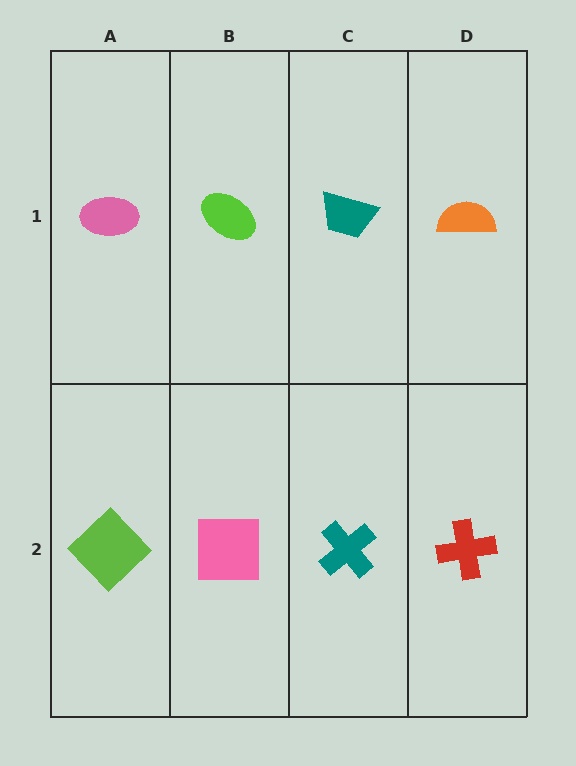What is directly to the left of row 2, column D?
A teal cross.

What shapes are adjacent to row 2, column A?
A pink ellipse (row 1, column A), a pink square (row 2, column B).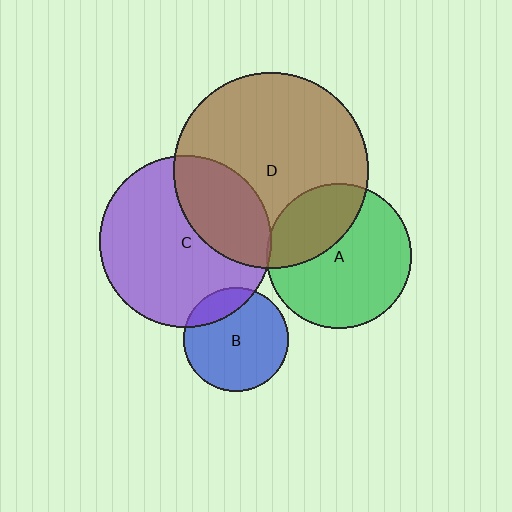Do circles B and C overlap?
Yes.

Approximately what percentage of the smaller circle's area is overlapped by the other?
Approximately 20%.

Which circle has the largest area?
Circle D (brown).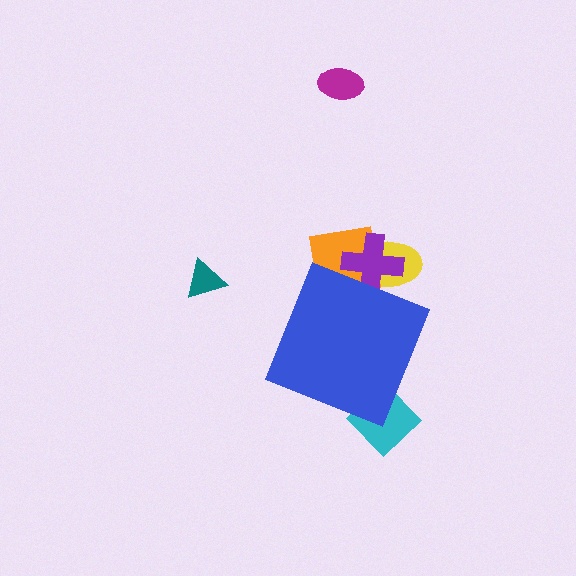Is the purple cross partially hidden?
Yes, the purple cross is partially hidden behind the blue diamond.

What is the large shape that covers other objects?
A blue diamond.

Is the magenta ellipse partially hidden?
No, the magenta ellipse is fully visible.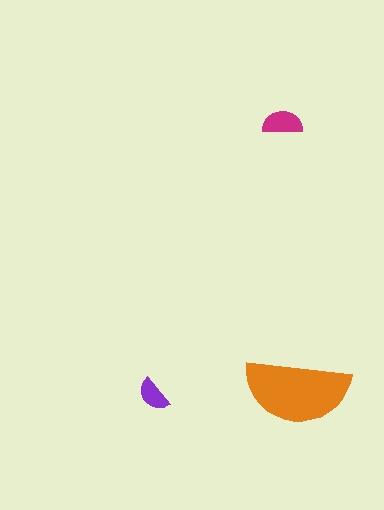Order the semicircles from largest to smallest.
the orange one, the magenta one, the purple one.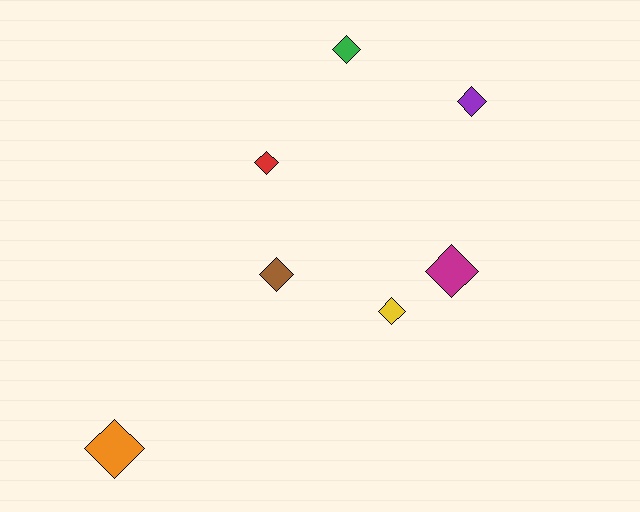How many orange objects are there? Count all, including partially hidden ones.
There is 1 orange object.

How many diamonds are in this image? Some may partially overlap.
There are 7 diamonds.